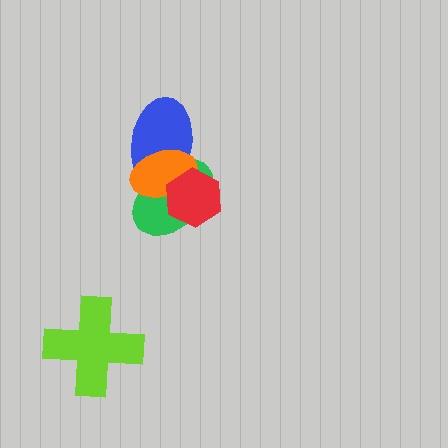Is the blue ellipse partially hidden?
Yes, it is partially covered by another shape.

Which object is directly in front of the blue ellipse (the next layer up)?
The green ellipse is directly in front of the blue ellipse.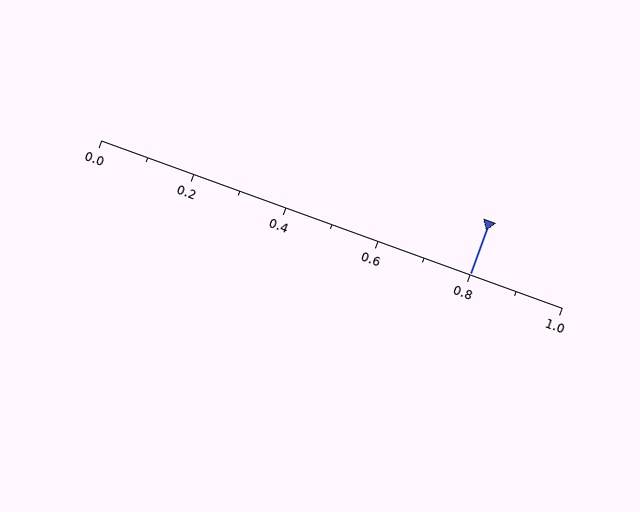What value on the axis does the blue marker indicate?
The marker indicates approximately 0.8.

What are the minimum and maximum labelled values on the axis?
The axis runs from 0.0 to 1.0.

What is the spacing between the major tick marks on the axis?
The major ticks are spaced 0.2 apart.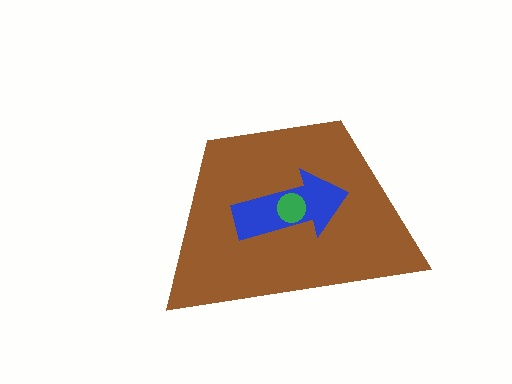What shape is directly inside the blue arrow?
The green circle.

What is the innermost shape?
The green circle.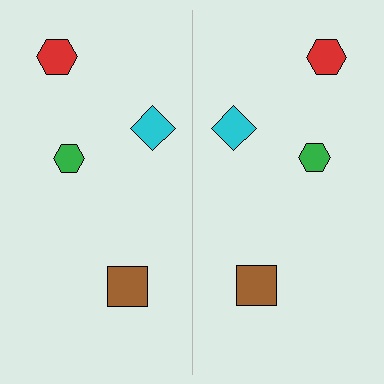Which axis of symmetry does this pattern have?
The pattern has a vertical axis of symmetry running through the center of the image.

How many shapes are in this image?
There are 8 shapes in this image.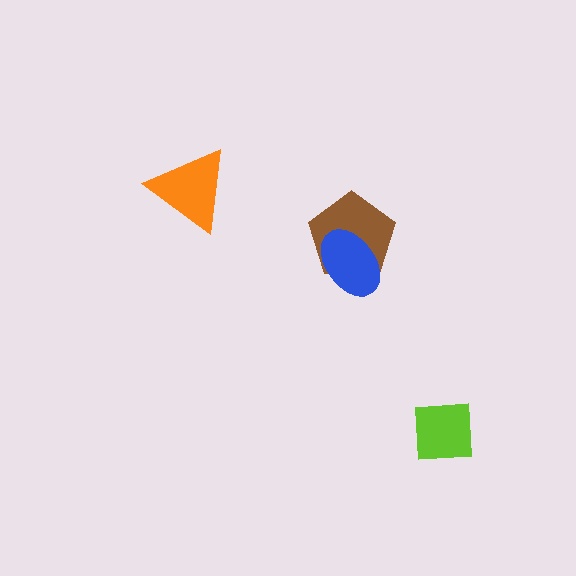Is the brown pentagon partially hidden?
Yes, it is partially covered by another shape.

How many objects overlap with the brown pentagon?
1 object overlaps with the brown pentagon.